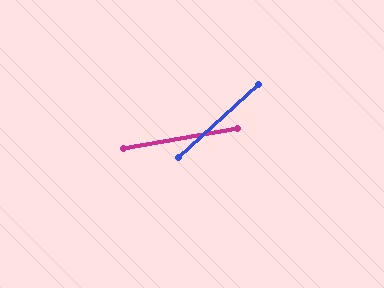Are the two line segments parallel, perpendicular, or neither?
Neither parallel nor perpendicular — they differ by about 33°.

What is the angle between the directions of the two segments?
Approximately 33 degrees.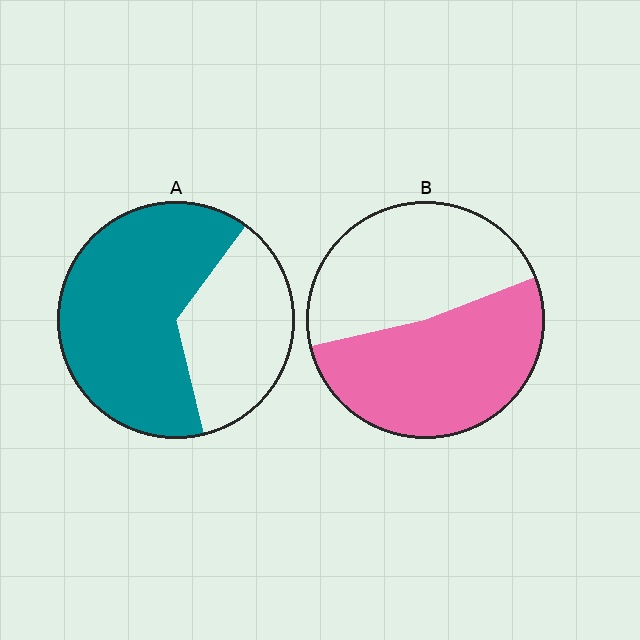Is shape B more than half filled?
Roughly half.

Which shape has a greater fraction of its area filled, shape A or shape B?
Shape A.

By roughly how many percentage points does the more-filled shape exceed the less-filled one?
By roughly 10 percentage points (A over B).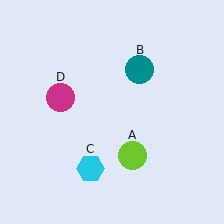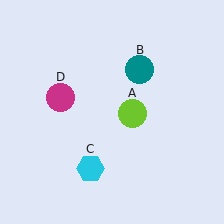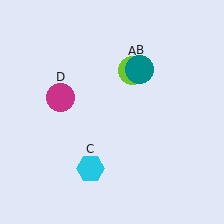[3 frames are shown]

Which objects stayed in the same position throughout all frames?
Teal circle (object B) and cyan hexagon (object C) and magenta circle (object D) remained stationary.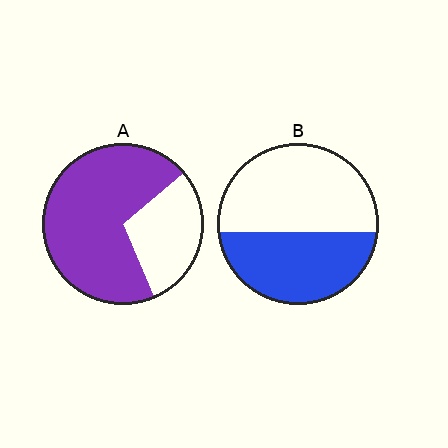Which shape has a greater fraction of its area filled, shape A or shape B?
Shape A.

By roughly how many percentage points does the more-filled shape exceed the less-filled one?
By roughly 25 percentage points (A over B).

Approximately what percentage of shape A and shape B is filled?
A is approximately 70% and B is approximately 45%.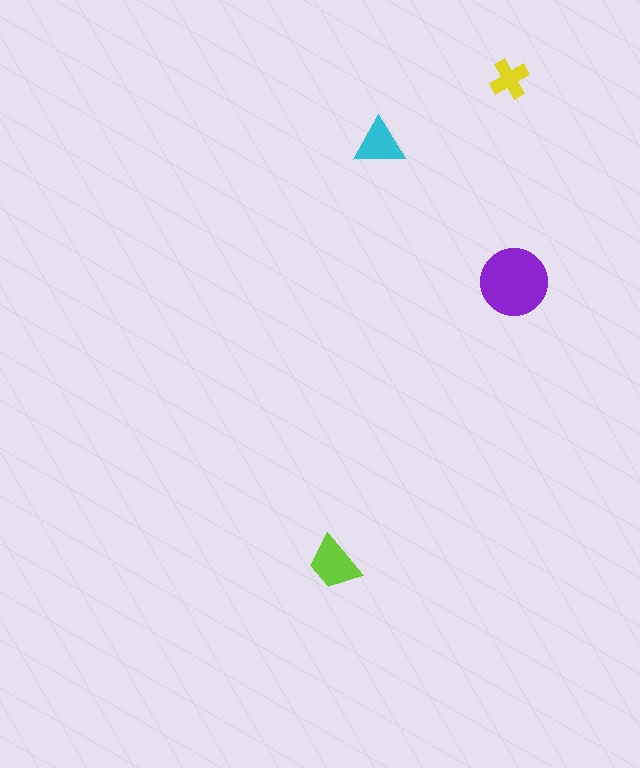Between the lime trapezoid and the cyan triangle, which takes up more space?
The lime trapezoid.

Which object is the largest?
The purple circle.